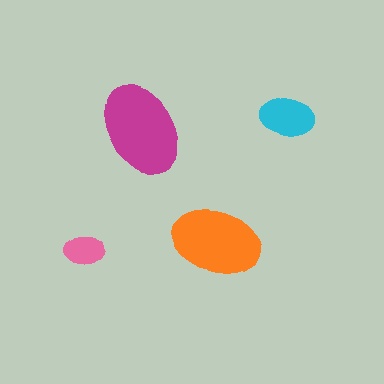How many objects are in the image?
There are 4 objects in the image.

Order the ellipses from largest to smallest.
the magenta one, the orange one, the cyan one, the pink one.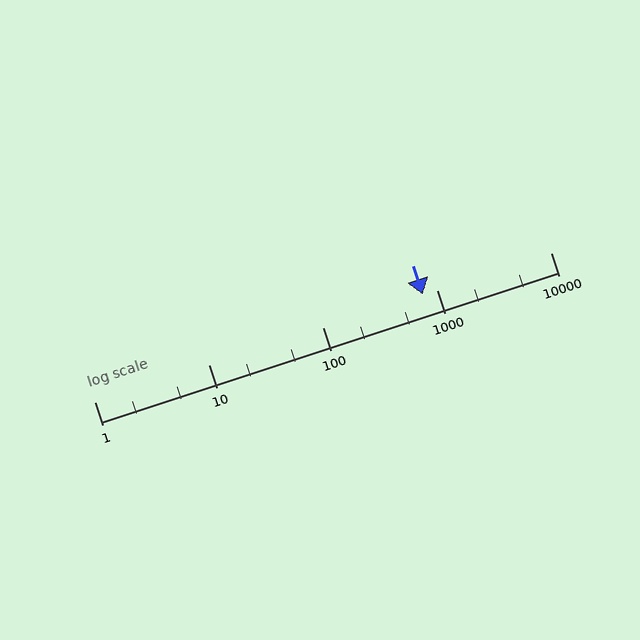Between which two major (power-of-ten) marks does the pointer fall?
The pointer is between 100 and 1000.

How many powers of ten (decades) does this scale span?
The scale spans 4 decades, from 1 to 10000.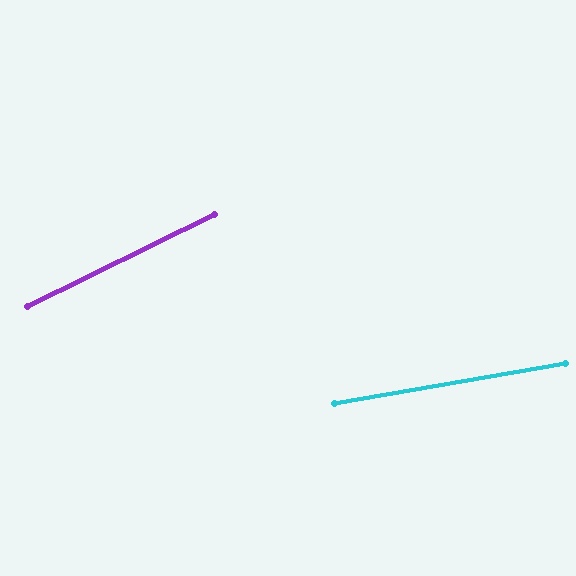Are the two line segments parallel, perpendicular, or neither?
Neither parallel nor perpendicular — they differ by about 17°.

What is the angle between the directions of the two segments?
Approximately 17 degrees.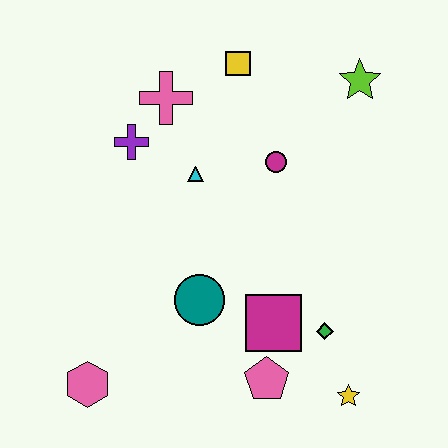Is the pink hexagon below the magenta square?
Yes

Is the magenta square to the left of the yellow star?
Yes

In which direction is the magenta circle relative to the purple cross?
The magenta circle is to the right of the purple cross.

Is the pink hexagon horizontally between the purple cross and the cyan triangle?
No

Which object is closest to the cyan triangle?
The purple cross is closest to the cyan triangle.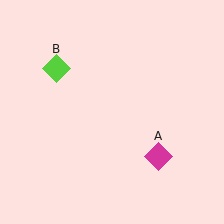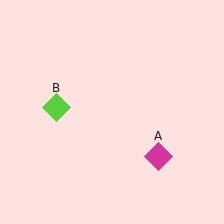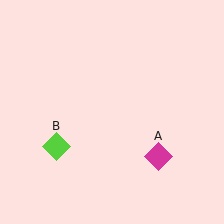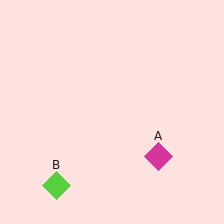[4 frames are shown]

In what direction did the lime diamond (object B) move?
The lime diamond (object B) moved down.